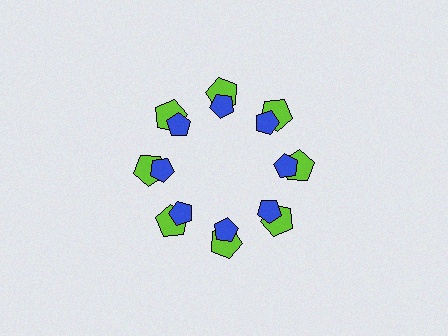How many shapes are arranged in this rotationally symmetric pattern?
There are 16 shapes, arranged in 8 groups of 2.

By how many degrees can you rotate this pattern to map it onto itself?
The pattern maps onto itself every 45 degrees of rotation.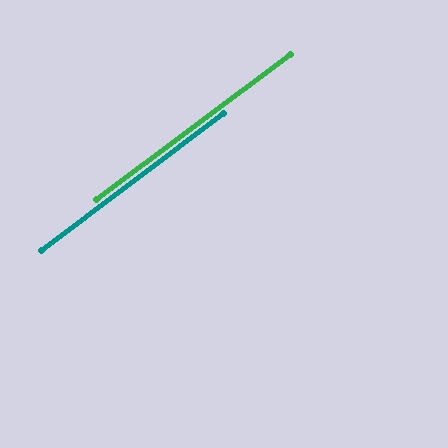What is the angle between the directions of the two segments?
Approximately 0 degrees.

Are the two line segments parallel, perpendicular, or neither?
Parallel — their directions differ by only 0.2°.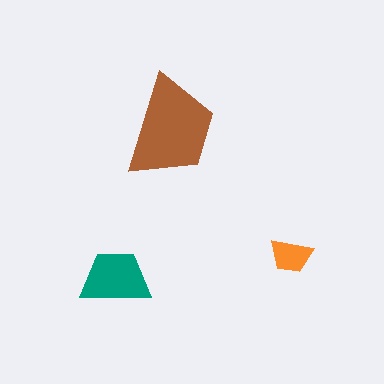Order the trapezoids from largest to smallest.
the brown one, the teal one, the orange one.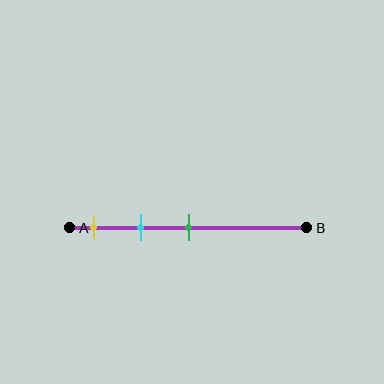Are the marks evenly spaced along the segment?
Yes, the marks are approximately evenly spaced.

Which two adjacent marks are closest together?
The yellow and cyan marks are the closest adjacent pair.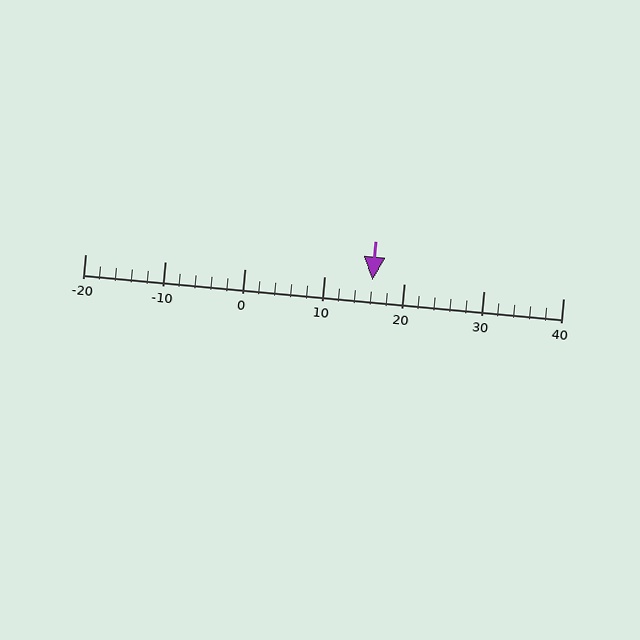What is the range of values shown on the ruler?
The ruler shows values from -20 to 40.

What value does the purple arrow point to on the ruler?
The purple arrow points to approximately 16.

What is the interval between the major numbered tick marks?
The major tick marks are spaced 10 units apart.